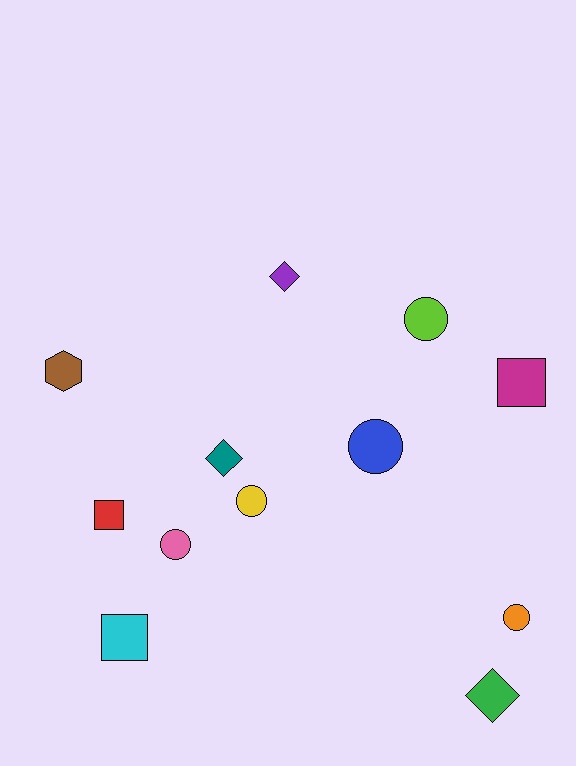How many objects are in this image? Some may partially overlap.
There are 12 objects.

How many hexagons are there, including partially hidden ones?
There is 1 hexagon.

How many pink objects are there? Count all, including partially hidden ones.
There is 1 pink object.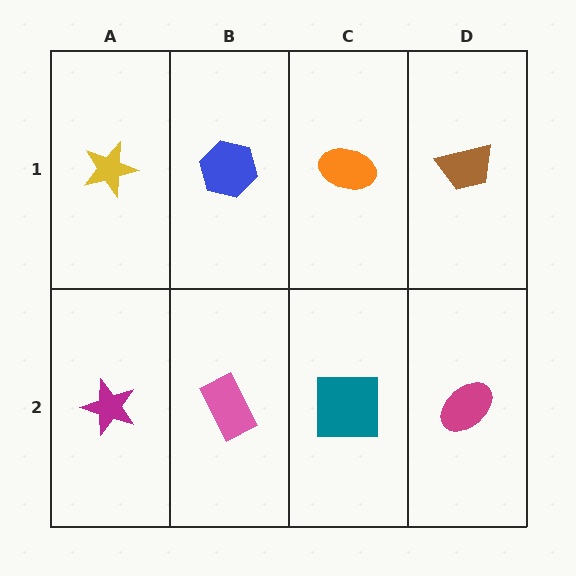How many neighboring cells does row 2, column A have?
2.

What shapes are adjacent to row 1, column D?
A magenta ellipse (row 2, column D), an orange ellipse (row 1, column C).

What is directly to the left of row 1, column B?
A yellow star.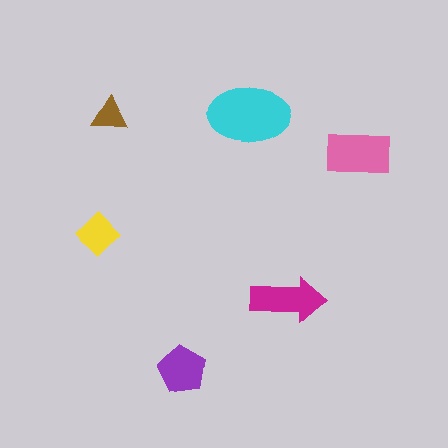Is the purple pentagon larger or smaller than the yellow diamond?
Larger.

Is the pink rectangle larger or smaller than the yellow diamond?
Larger.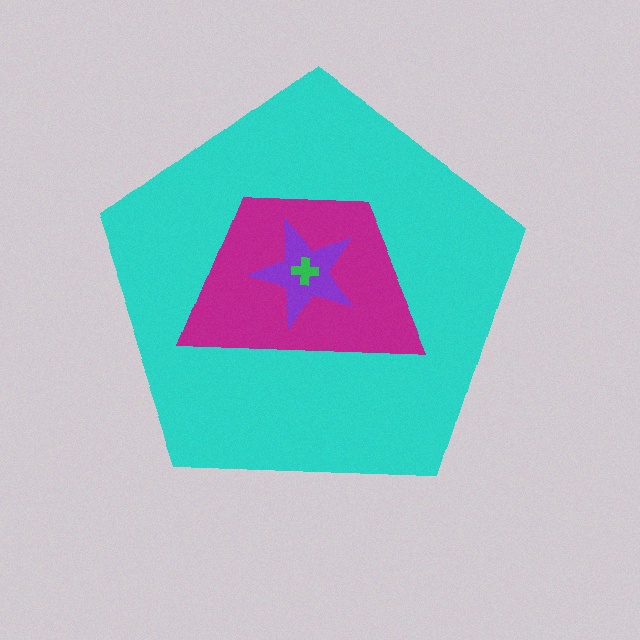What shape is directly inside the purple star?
The green cross.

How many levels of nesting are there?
4.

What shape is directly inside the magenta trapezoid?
The purple star.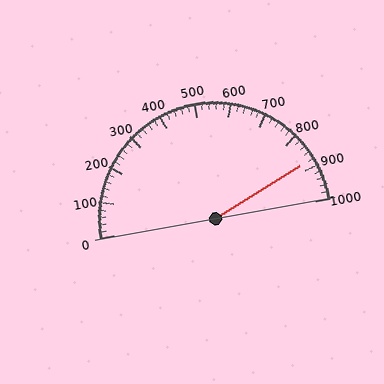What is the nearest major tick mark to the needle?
The nearest major tick mark is 900.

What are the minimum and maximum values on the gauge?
The gauge ranges from 0 to 1000.